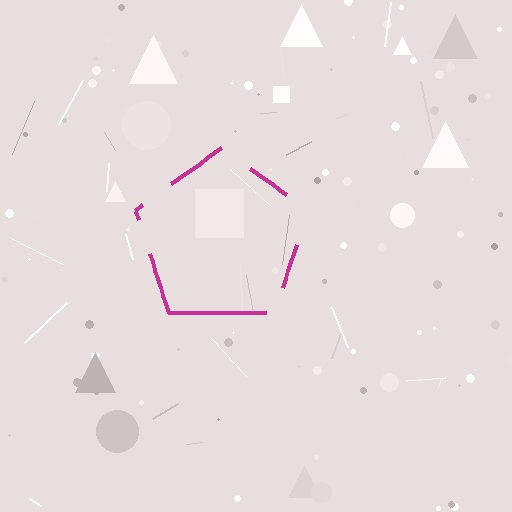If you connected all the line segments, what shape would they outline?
They would outline a pentagon.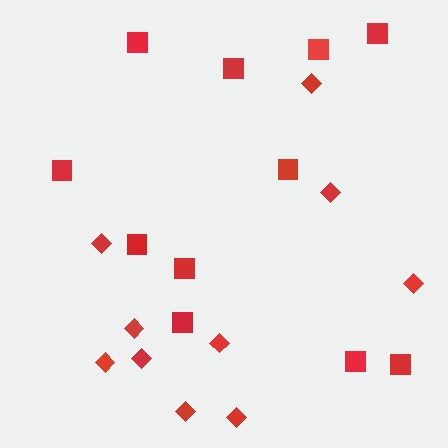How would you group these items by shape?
There are 2 groups: one group of diamonds (10) and one group of squares (11).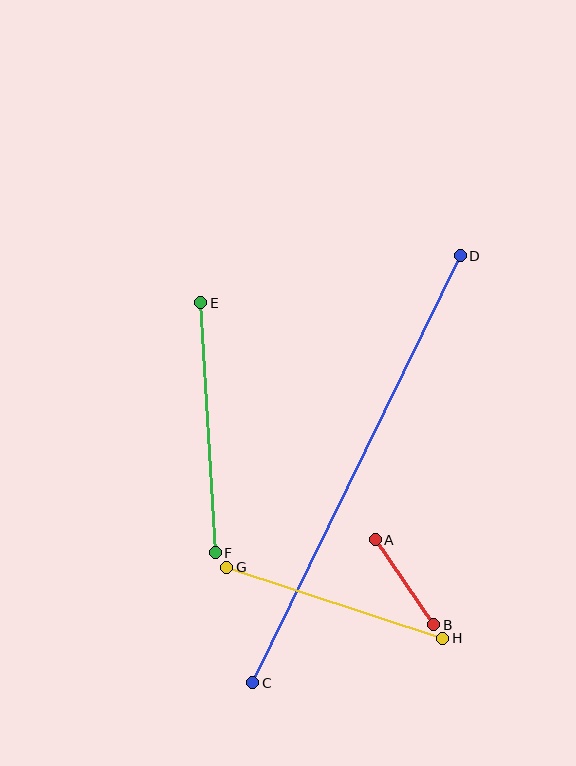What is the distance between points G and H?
The distance is approximately 227 pixels.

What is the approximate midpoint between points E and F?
The midpoint is at approximately (208, 428) pixels.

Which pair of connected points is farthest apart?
Points C and D are farthest apart.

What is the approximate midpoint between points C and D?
The midpoint is at approximately (356, 469) pixels.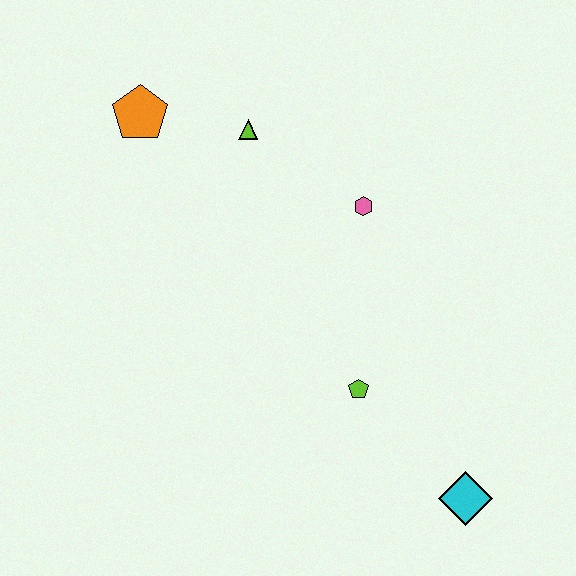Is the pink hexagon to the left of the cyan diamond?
Yes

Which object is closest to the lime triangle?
The orange pentagon is closest to the lime triangle.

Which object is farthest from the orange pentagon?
The cyan diamond is farthest from the orange pentagon.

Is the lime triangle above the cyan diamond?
Yes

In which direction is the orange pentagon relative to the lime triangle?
The orange pentagon is to the left of the lime triangle.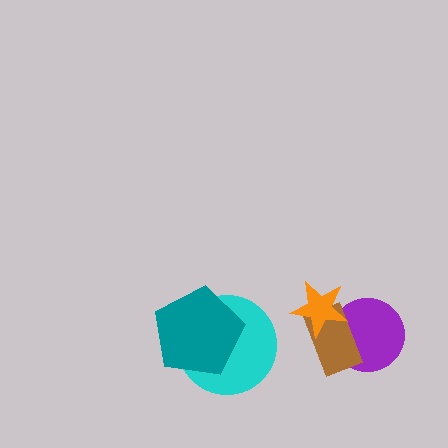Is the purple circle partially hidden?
Yes, it is partially covered by another shape.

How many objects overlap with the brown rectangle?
2 objects overlap with the brown rectangle.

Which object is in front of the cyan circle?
The teal pentagon is in front of the cyan circle.